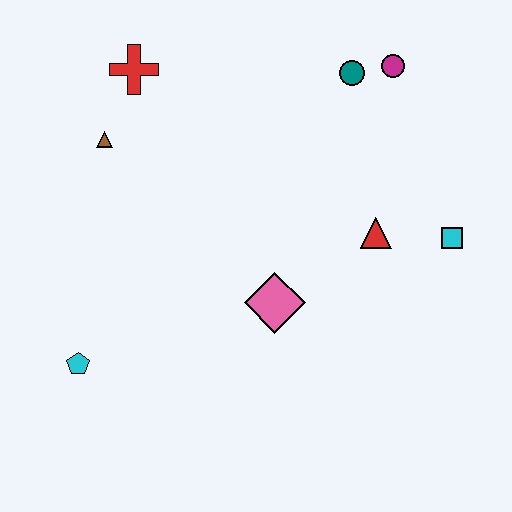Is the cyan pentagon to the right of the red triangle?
No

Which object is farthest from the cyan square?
The cyan pentagon is farthest from the cyan square.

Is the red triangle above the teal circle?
No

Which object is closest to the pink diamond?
The red triangle is closest to the pink diamond.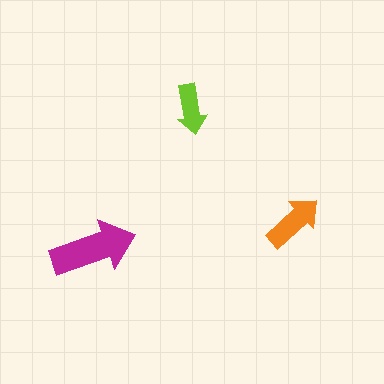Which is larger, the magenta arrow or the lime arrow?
The magenta one.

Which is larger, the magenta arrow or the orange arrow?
The magenta one.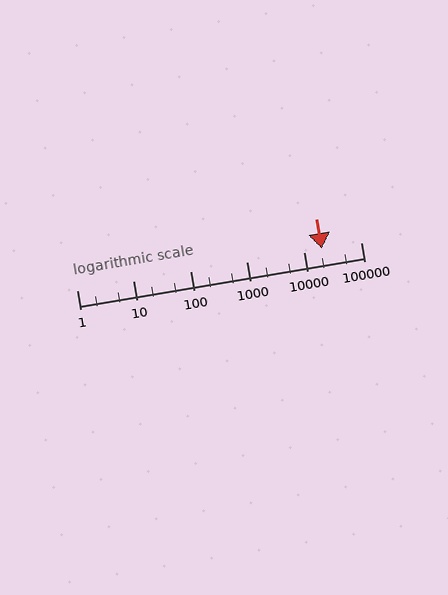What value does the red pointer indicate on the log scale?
The pointer indicates approximately 21000.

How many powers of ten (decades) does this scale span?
The scale spans 5 decades, from 1 to 100000.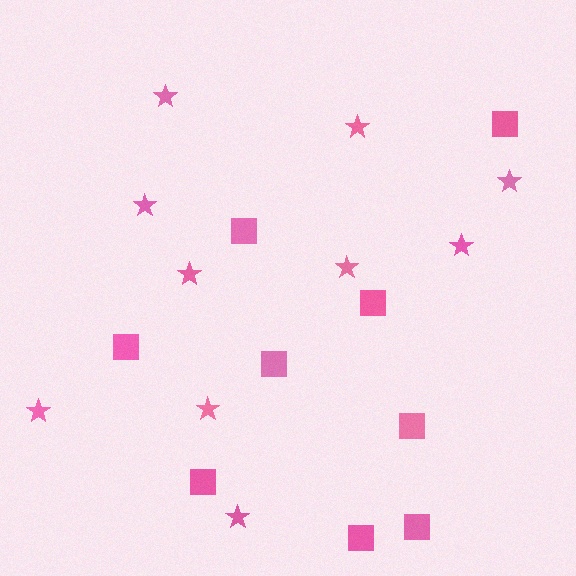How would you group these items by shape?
There are 2 groups: one group of squares (9) and one group of stars (10).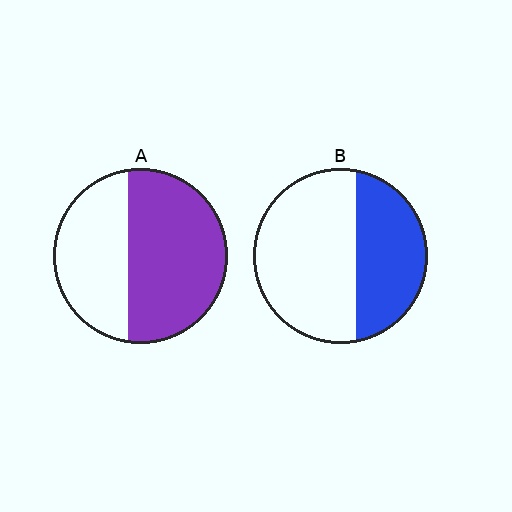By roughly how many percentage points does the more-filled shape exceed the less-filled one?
By roughly 20 percentage points (A over B).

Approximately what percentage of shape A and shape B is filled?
A is approximately 60% and B is approximately 40%.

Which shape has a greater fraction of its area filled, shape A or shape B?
Shape A.